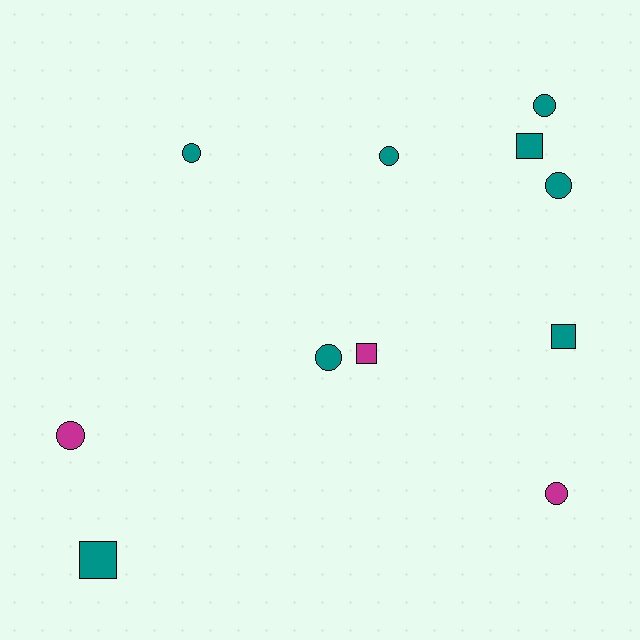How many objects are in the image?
There are 11 objects.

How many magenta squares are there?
There is 1 magenta square.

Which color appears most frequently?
Teal, with 8 objects.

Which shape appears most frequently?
Circle, with 7 objects.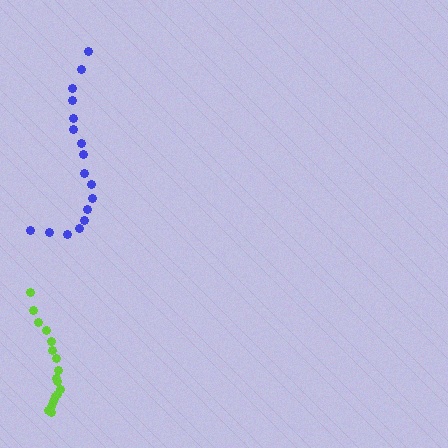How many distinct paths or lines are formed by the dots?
There are 2 distinct paths.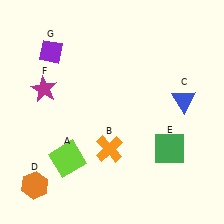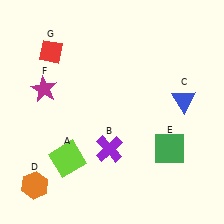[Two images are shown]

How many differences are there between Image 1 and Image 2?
There are 2 differences between the two images.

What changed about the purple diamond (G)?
In Image 1, G is purple. In Image 2, it changed to red.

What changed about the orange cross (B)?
In Image 1, B is orange. In Image 2, it changed to purple.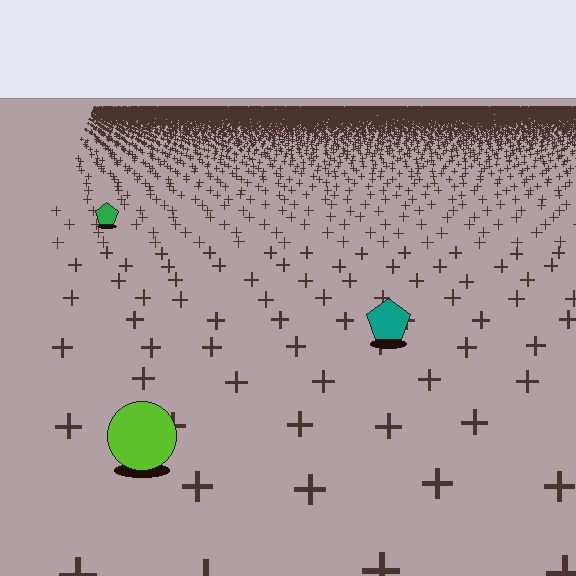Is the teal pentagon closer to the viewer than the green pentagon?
Yes. The teal pentagon is closer — you can tell from the texture gradient: the ground texture is coarser near it.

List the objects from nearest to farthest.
From nearest to farthest: the lime circle, the teal pentagon, the green pentagon.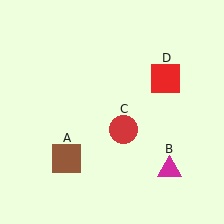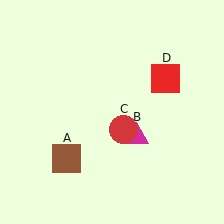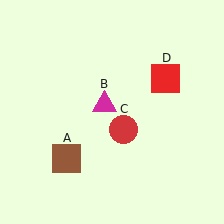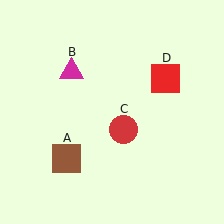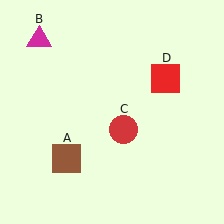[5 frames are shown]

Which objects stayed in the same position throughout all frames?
Brown square (object A) and red circle (object C) and red square (object D) remained stationary.